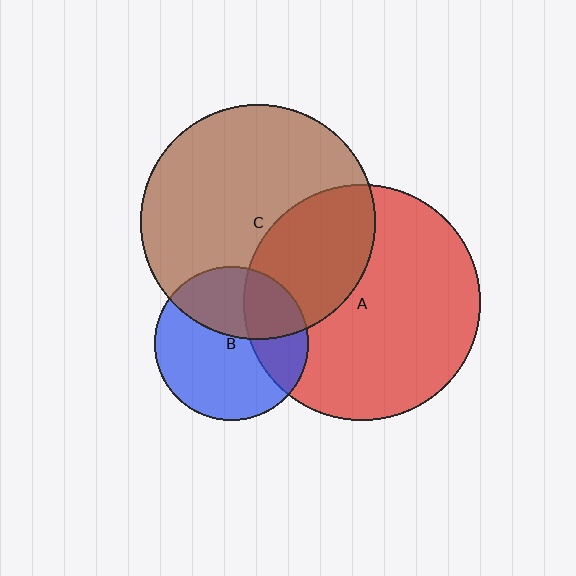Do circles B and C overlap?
Yes.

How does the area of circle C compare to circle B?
Approximately 2.3 times.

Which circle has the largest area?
Circle A (red).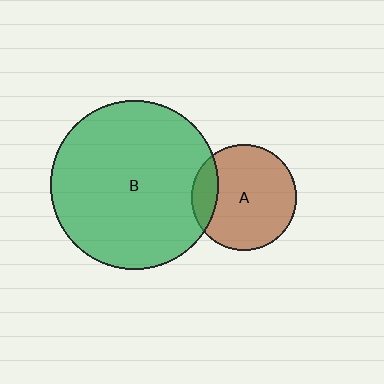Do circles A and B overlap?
Yes.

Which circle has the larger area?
Circle B (green).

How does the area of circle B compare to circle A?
Approximately 2.5 times.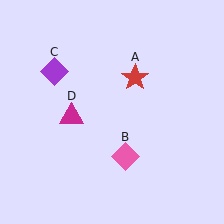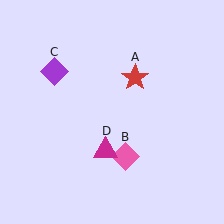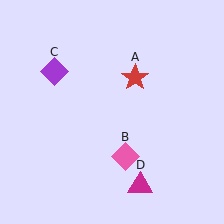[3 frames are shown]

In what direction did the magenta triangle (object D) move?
The magenta triangle (object D) moved down and to the right.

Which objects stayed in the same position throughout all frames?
Red star (object A) and pink diamond (object B) and purple diamond (object C) remained stationary.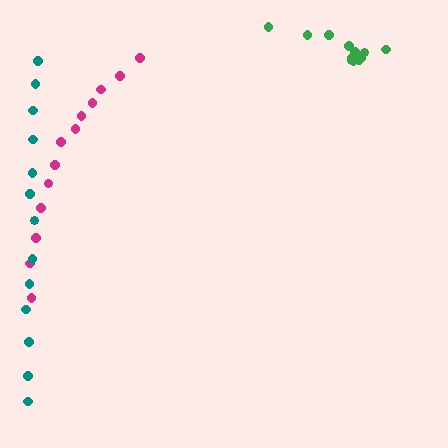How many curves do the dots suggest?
There are 3 distinct paths.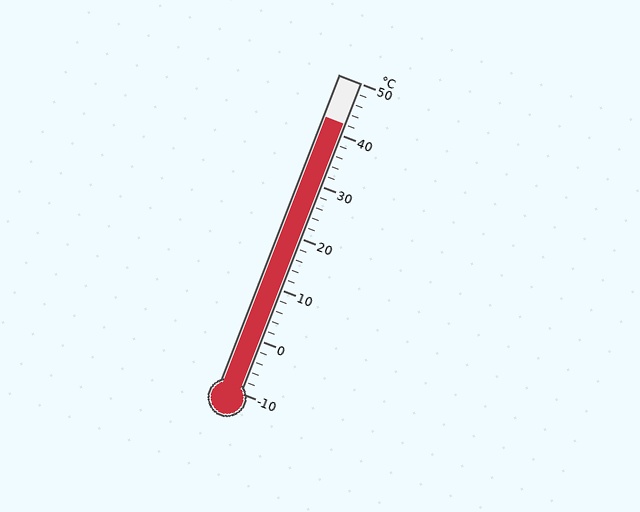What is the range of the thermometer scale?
The thermometer scale ranges from -10°C to 50°C.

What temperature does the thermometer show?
The thermometer shows approximately 42°C.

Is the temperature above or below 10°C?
The temperature is above 10°C.